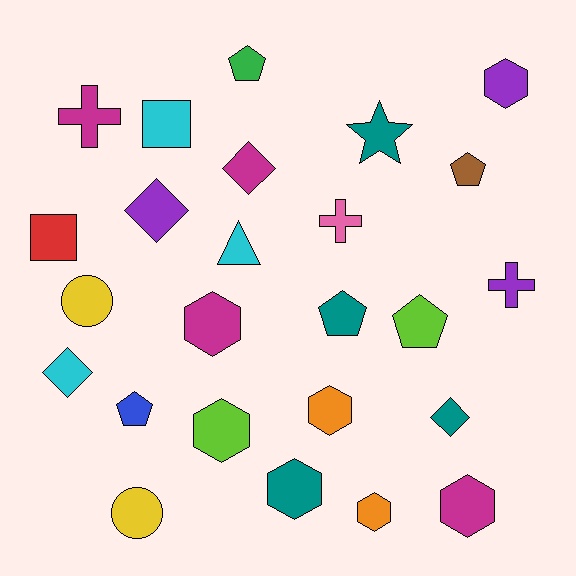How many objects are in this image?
There are 25 objects.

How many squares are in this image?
There are 2 squares.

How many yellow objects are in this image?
There are 2 yellow objects.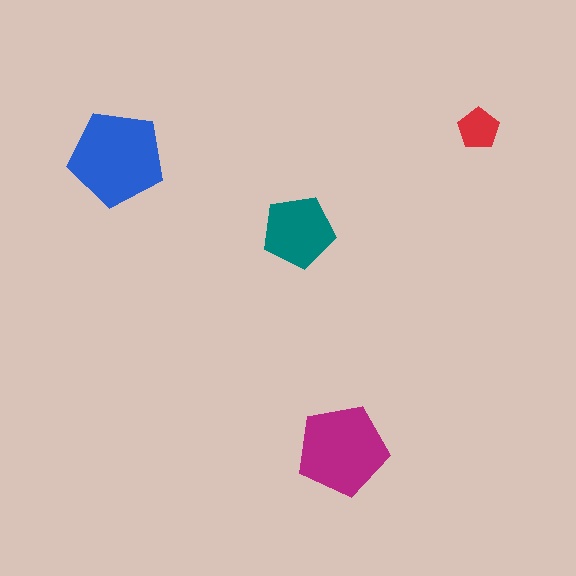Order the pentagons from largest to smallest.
the blue one, the magenta one, the teal one, the red one.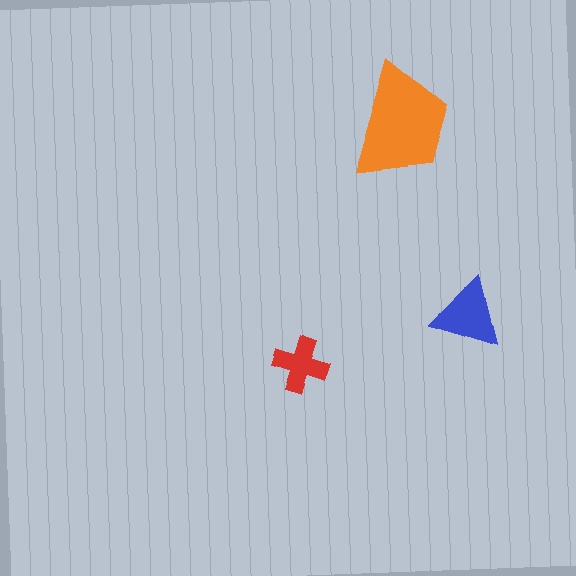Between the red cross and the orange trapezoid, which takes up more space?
The orange trapezoid.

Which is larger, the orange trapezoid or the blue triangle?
The orange trapezoid.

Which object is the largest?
The orange trapezoid.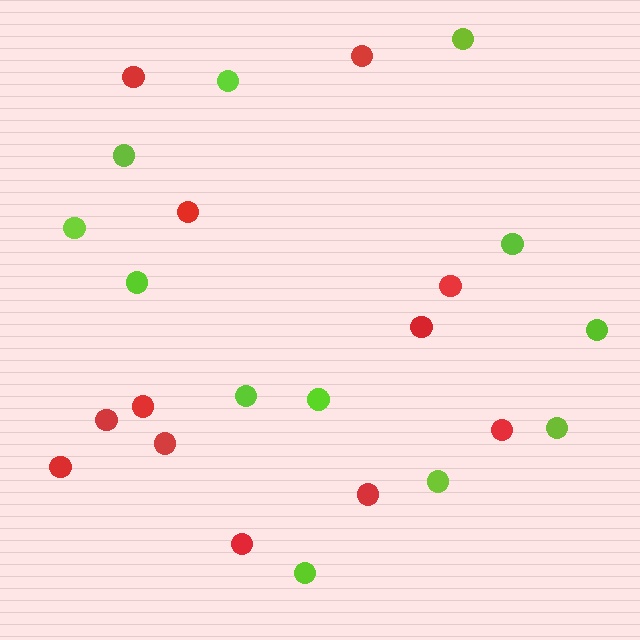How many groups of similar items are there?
There are 2 groups: one group of lime circles (12) and one group of red circles (12).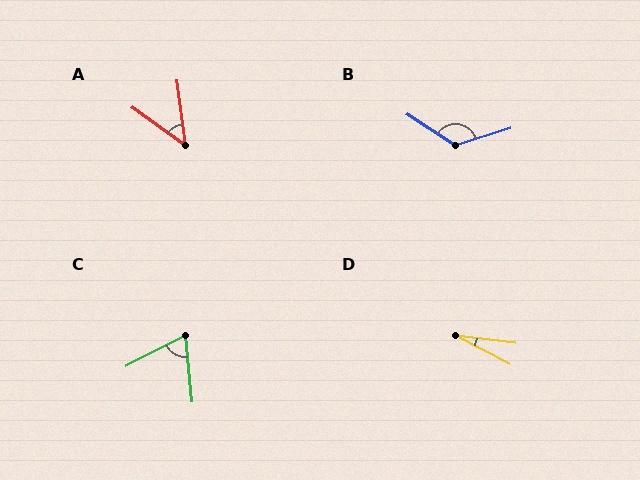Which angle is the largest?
B, at approximately 129 degrees.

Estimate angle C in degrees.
Approximately 69 degrees.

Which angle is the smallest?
D, at approximately 20 degrees.